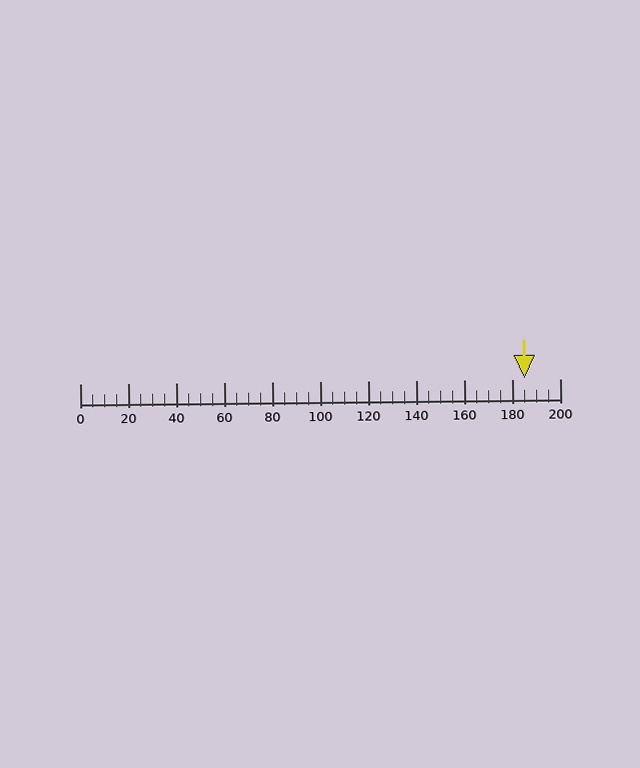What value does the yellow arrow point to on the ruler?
The yellow arrow points to approximately 185.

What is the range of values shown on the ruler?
The ruler shows values from 0 to 200.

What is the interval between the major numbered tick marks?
The major tick marks are spaced 20 units apart.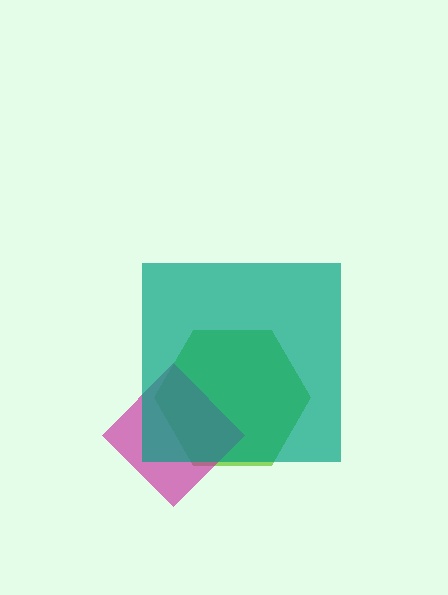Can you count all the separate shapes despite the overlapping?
Yes, there are 3 separate shapes.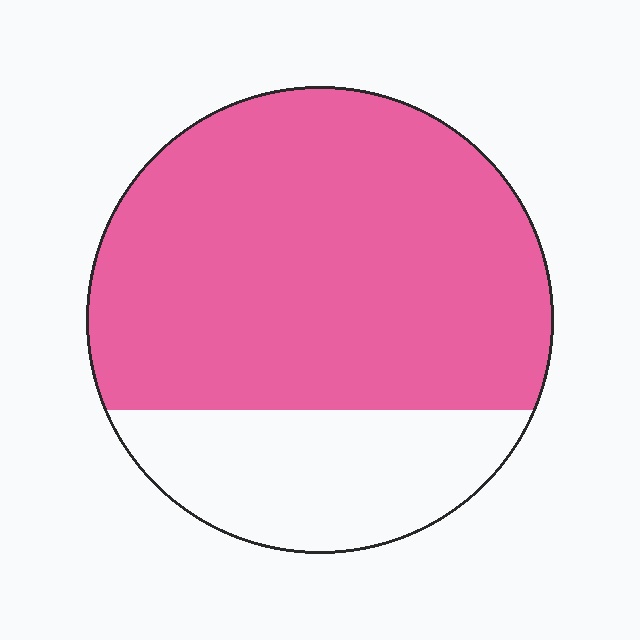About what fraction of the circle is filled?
About three quarters (3/4).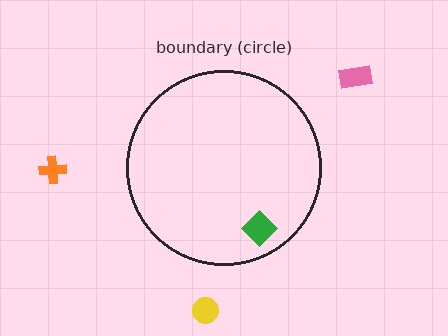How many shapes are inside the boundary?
1 inside, 3 outside.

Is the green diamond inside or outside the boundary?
Inside.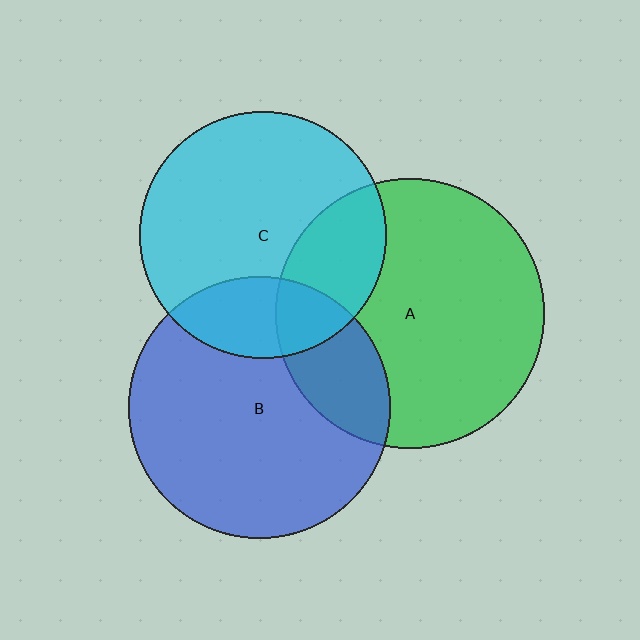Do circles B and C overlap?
Yes.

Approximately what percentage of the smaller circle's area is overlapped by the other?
Approximately 20%.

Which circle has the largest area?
Circle A (green).